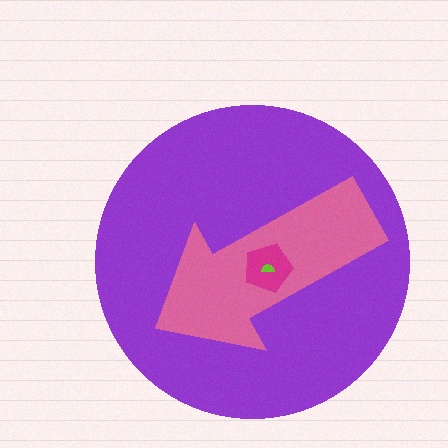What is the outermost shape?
The purple circle.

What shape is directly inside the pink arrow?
The magenta pentagon.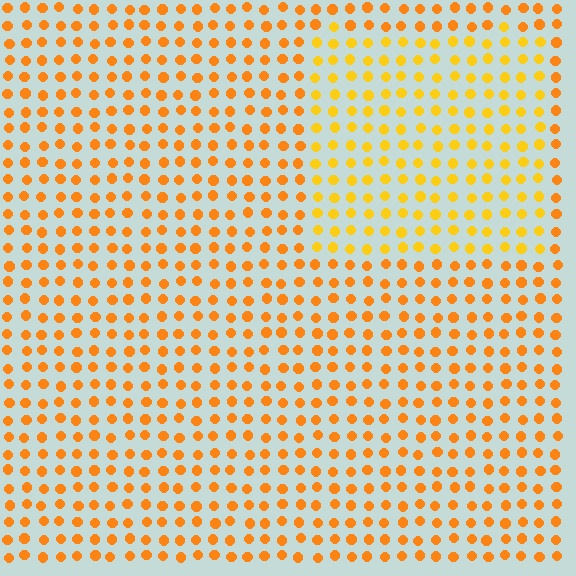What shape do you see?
I see a rectangle.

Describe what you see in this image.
The image is filled with small orange elements in a uniform arrangement. A rectangle-shaped region is visible where the elements are tinted to a slightly different hue, forming a subtle color boundary.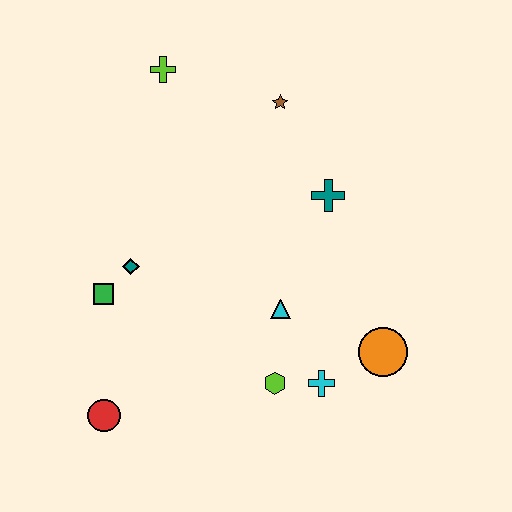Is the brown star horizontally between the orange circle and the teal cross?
No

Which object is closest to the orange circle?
The cyan cross is closest to the orange circle.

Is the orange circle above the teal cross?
No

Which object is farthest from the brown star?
The red circle is farthest from the brown star.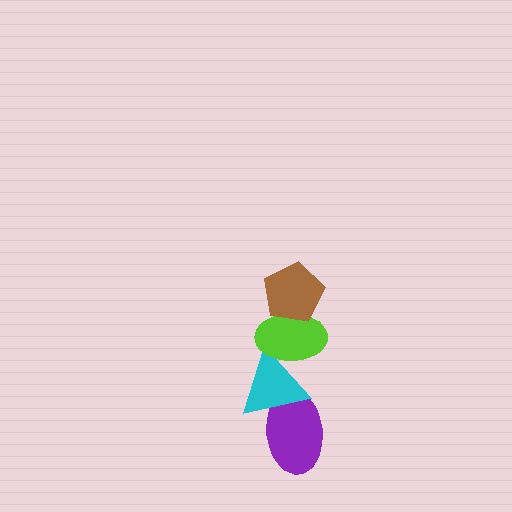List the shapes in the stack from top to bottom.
From top to bottom: the brown pentagon, the lime ellipse, the cyan triangle, the purple ellipse.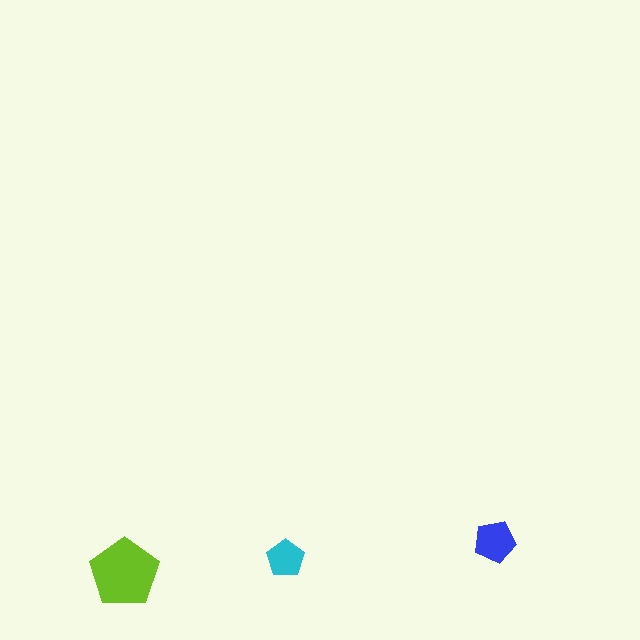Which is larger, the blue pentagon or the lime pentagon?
The lime one.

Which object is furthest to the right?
The blue pentagon is rightmost.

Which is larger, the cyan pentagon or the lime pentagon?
The lime one.